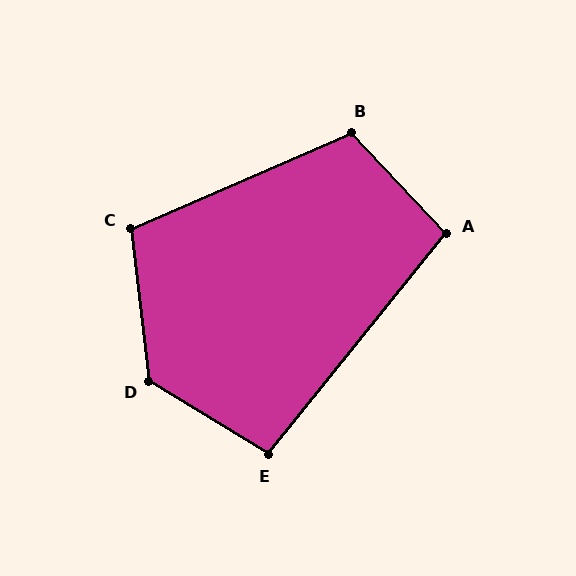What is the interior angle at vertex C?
Approximately 107 degrees (obtuse).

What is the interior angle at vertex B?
Approximately 110 degrees (obtuse).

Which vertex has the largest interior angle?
D, at approximately 128 degrees.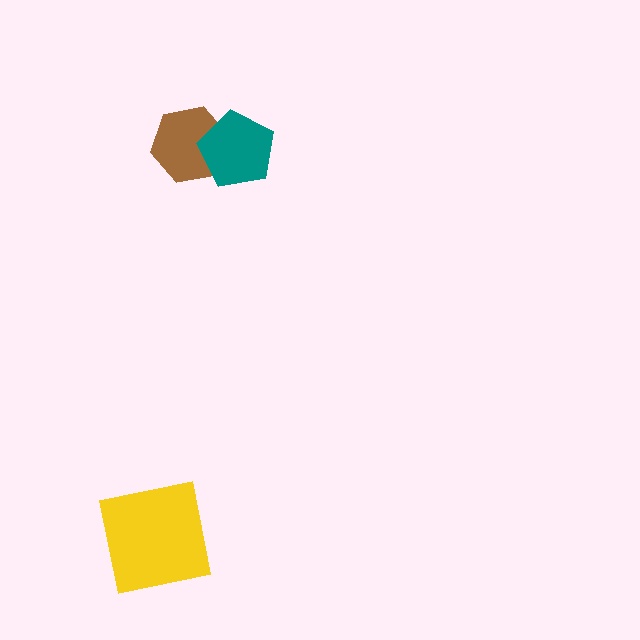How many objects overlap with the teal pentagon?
1 object overlaps with the teal pentagon.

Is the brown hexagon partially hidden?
Yes, it is partially covered by another shape.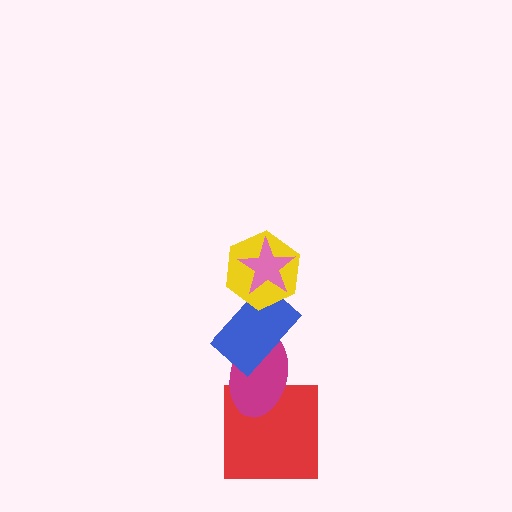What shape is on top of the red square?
The magenta ellipse is on top of the red square.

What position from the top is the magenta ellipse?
The magenta ellipse is 4th from the top.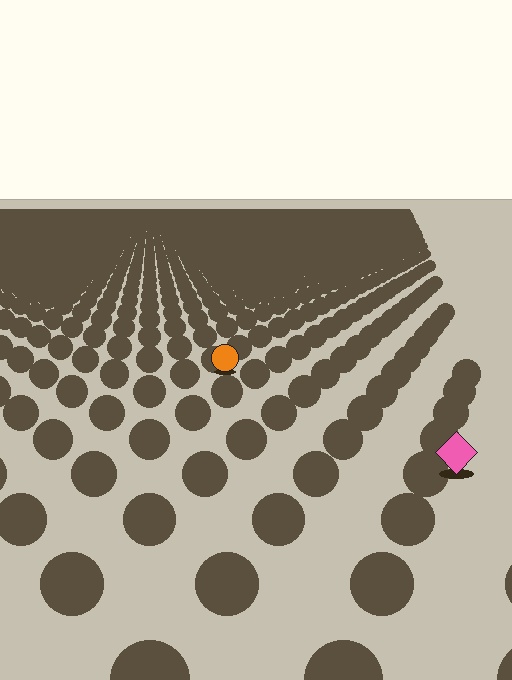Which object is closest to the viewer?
The pink diamond is closest. The texture marks near it are larger and more spread out.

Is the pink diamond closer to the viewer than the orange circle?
Yes. The pink diamond is closer — you can tell from the texture gradient: the ground texture is coarser near it.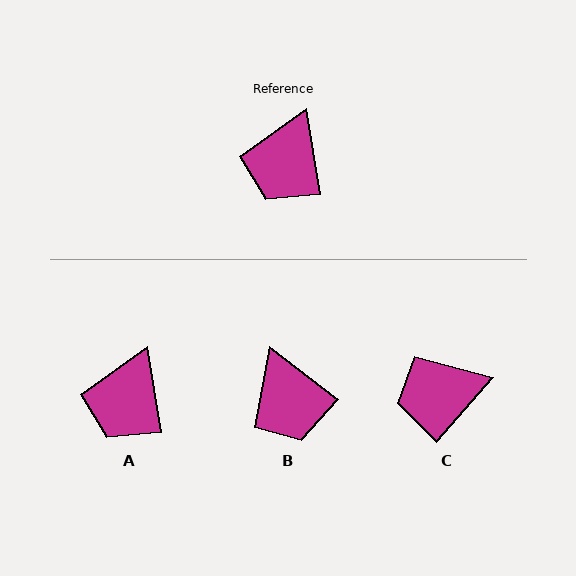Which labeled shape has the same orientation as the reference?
A.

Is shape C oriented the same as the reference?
No, it is off by about 51 degrees.